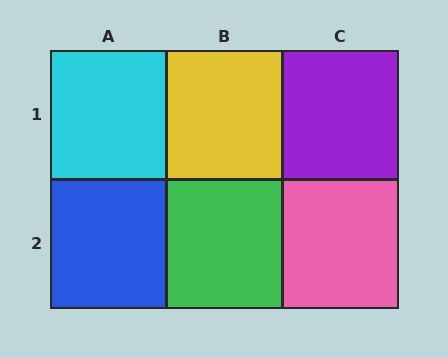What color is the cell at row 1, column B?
Yellow.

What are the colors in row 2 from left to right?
Blue, green, pink.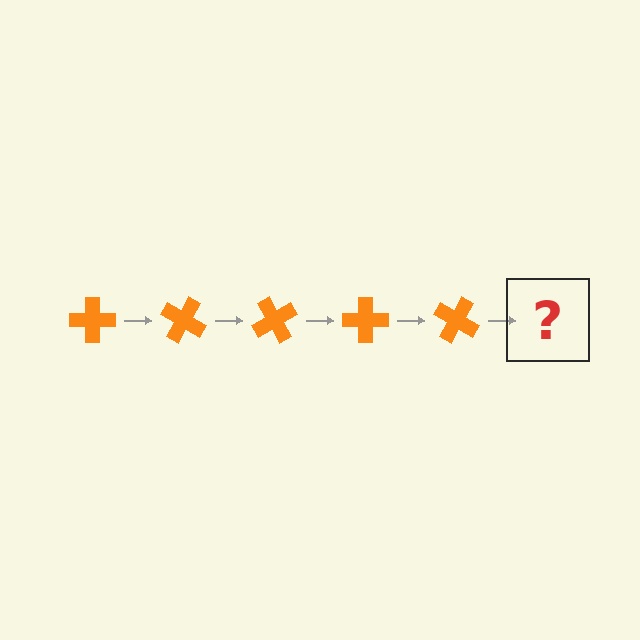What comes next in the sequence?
The next element should be an orange cross rotated 150 degrees.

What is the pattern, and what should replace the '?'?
The pattern is that the cross rotates 30 degrees each step. The '?' should be an orange cross rotated 150 degrees.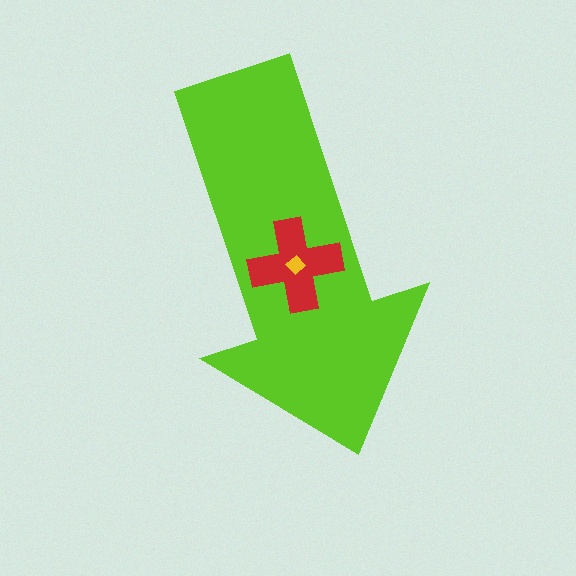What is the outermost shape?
The lime arrow.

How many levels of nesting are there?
3.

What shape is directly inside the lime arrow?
The red cross.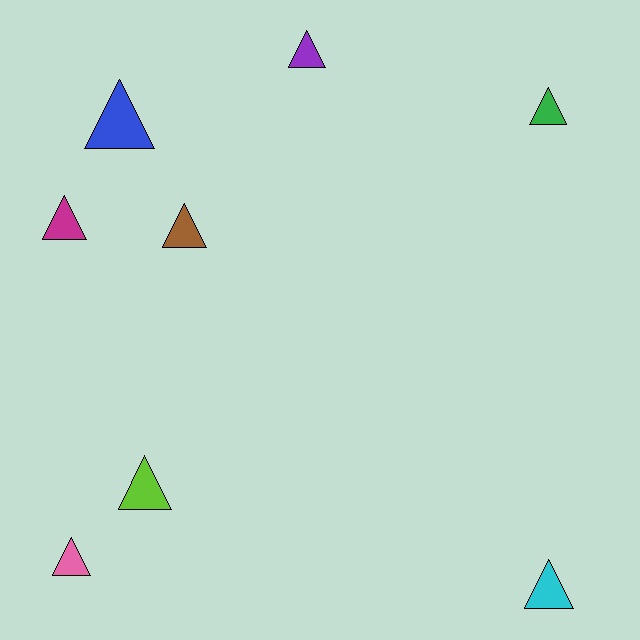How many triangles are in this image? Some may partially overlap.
There are 8 triangles.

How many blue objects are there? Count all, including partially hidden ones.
There is 1 blue object.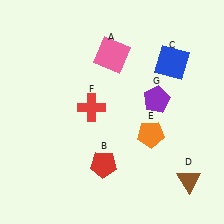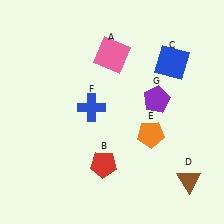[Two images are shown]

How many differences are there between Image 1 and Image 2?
There is 1 difference between the two images.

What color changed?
The cross (F) changed from red in Image 1 to blue in Image 2.